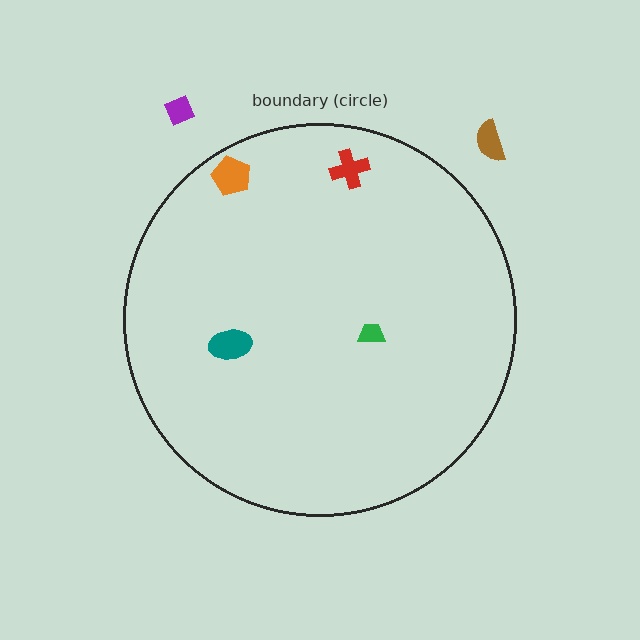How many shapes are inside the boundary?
4 inside, 2 outside.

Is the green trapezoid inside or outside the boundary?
Inside.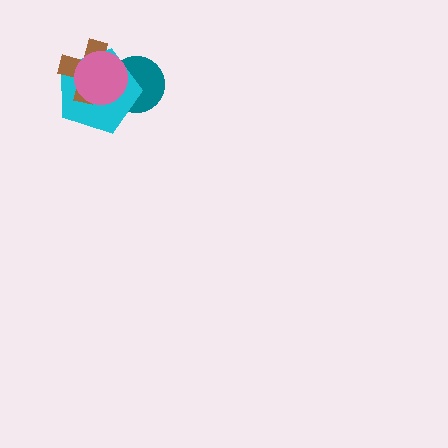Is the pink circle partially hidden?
No, no other shape covers it.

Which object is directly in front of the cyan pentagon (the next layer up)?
The brown cross is directly in front of the cyan pentagon.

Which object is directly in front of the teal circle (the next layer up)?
The cyan pentagon is directly in front of the teal circle.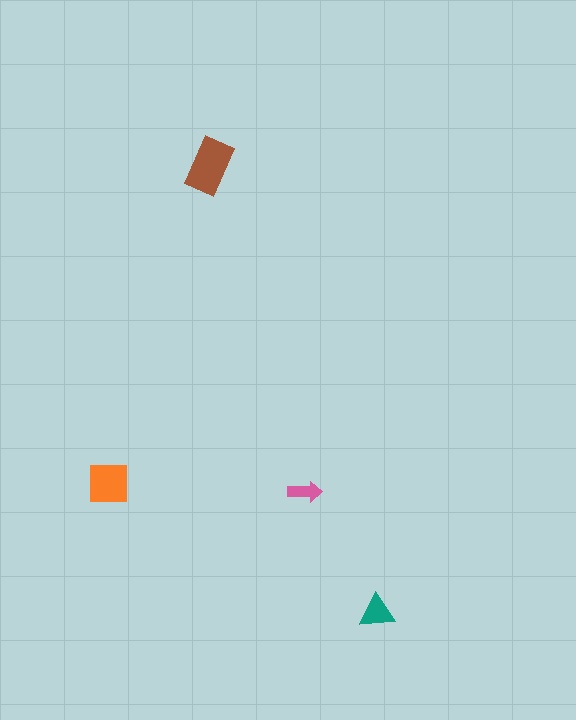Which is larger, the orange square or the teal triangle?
The orange square.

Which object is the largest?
The brown rectangle.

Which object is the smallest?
The pink arrow.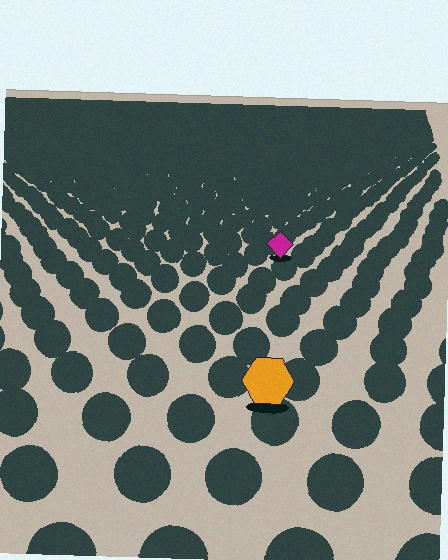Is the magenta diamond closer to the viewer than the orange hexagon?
No. The orange hexagon is closer — you can tell from the texture gradient: the ground texture is coarser near it.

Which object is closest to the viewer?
The orange hexagon is closest. The texture marks near it are larger and more spread out.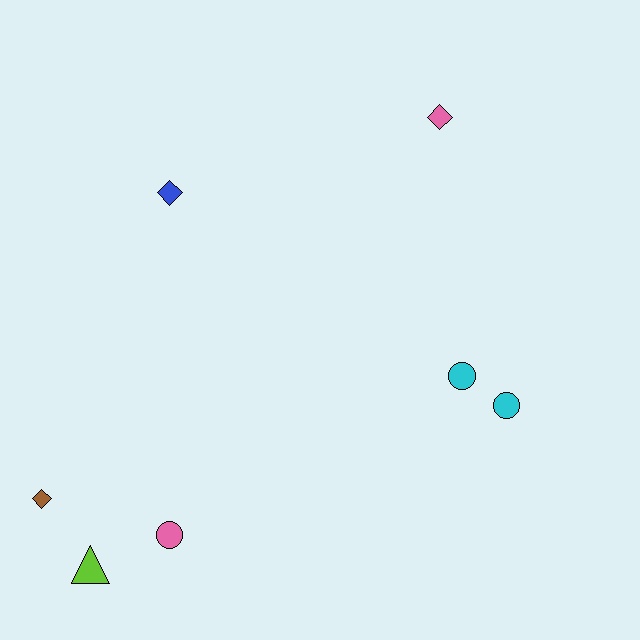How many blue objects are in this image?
There is 1 blue object.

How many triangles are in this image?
There is 1 triangle.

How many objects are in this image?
There are 7 objects.